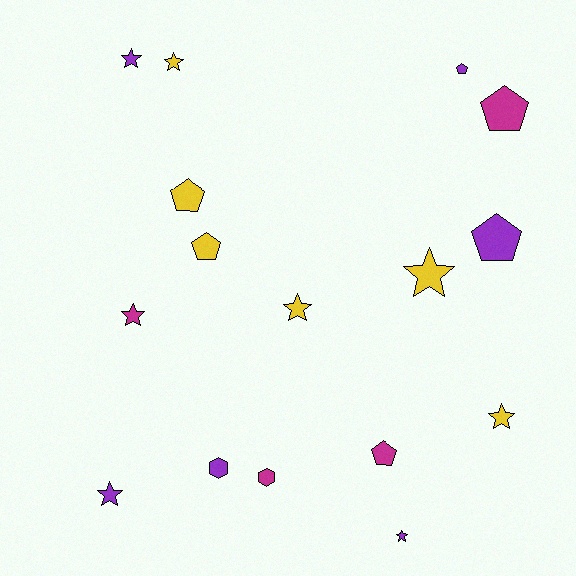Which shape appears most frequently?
Star, with 8 objects.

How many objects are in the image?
There are 16 objects.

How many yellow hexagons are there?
There are no yellow hexagons.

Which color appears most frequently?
Purple, with 6 objects.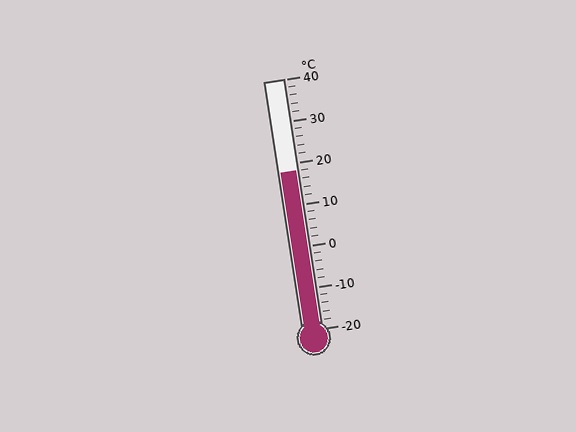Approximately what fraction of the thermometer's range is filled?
The thermometer is filled to approximately 65% of its range.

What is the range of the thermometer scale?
The thermometer scale ranges from -20°C to 40°C.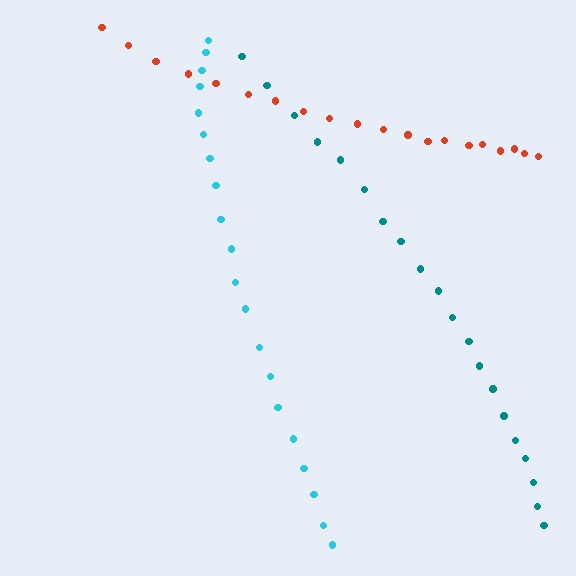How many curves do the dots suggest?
There are 3 distinct paths.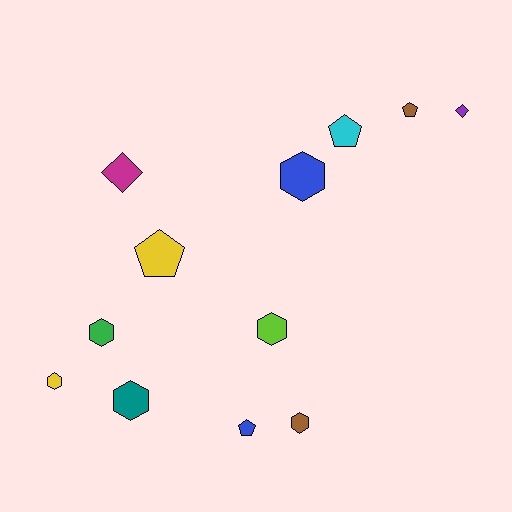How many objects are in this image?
There are 12 objects.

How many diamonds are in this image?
There are 2 diamonds.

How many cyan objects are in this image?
There is 1 cyan object.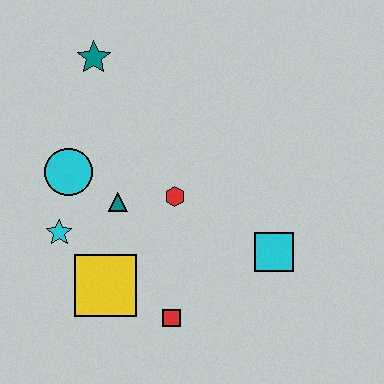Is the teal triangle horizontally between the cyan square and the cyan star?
Yes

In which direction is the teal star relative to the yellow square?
The teal star is above the yellow square.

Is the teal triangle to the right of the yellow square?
Yes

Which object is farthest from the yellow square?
The teal star is farthest from the yellow square.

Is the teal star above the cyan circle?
Yes